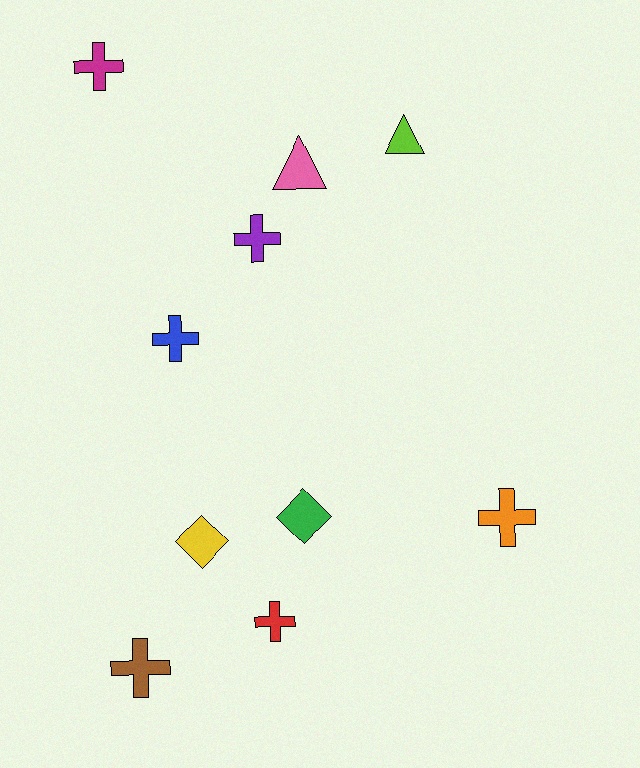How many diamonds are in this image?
There are 2 diamonds.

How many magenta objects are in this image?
There is 1 magenta object.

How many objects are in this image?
There are 10 objects.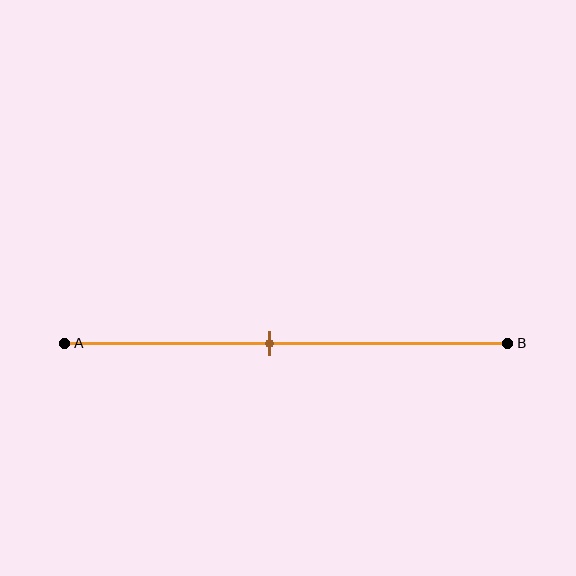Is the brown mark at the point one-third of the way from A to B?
No, the mark is at about 45% from A, not at the 33% one-third point.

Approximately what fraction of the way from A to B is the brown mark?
The brown mark is approximately 45% of the way from A to B.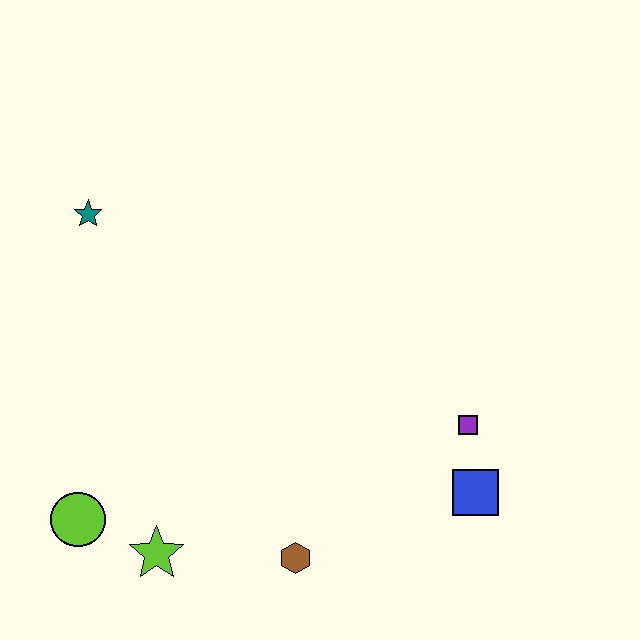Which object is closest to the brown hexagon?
The lime star is closest to the brown hexagon.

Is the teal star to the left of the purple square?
Yes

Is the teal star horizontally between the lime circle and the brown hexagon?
Yes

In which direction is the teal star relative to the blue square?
The teal star is to the left of the blue square.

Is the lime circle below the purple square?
Yes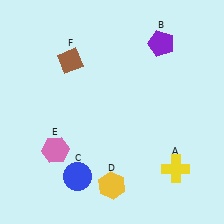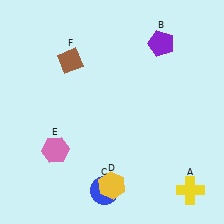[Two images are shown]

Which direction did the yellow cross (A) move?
The yellow cross (A) moved down.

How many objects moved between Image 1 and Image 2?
2 objects moved between the two images.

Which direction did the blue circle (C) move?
The blue circle (C) moved right.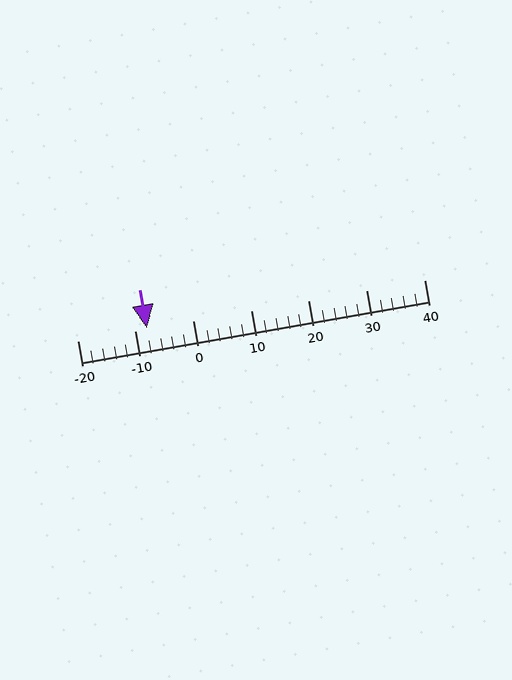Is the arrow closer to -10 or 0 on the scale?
The arrow is closer to -10.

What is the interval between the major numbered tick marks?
The major tick marks are spaced 10 units apart.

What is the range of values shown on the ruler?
The ruler shows values from -20 to 40.